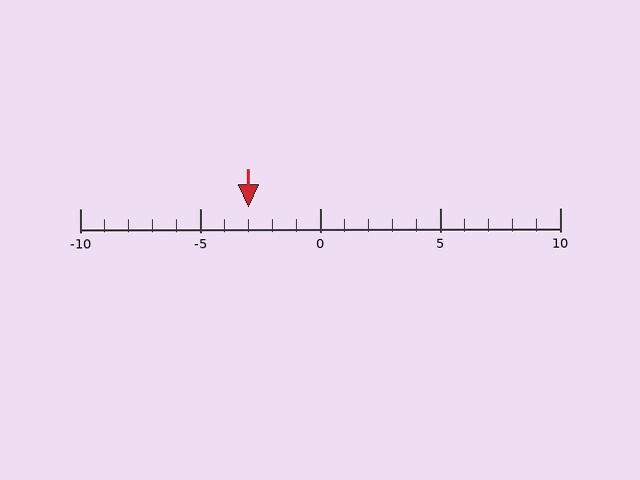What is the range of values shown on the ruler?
The ruler shows values from -10 to 10.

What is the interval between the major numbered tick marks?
The major tick marks are spaced 5 units apart.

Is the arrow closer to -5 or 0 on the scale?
The arrow is closer to -5.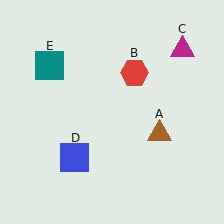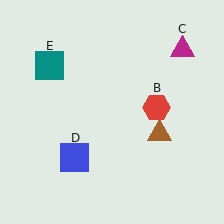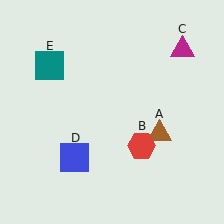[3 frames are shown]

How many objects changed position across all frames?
1 object changed position: red hexagon (object B).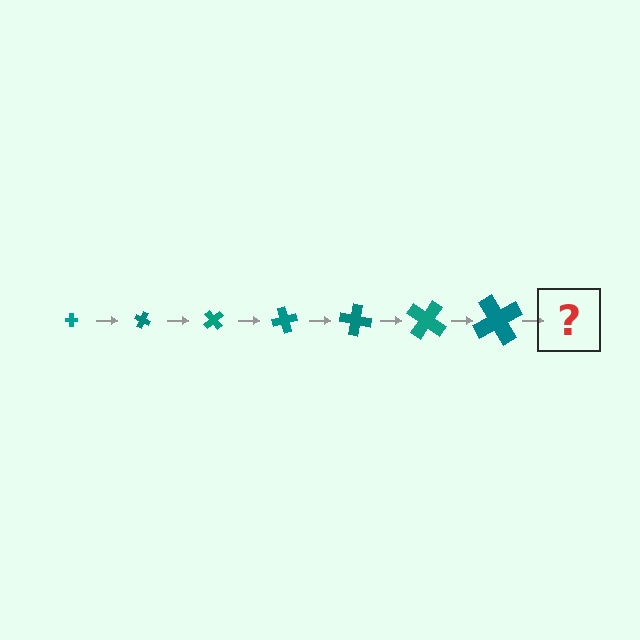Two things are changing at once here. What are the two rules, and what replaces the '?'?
The two rules are that the cross grows larger each step and it rotates 25 degrees each step. The '?' should be a cross, larger than the previous one and rotated 175 degrees from the start.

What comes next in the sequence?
The next element should be a cross, larger than the previous one and rotated 175 degrees from the start.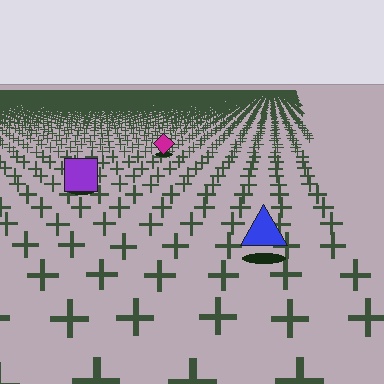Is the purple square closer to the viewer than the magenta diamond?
Yes. The purple square is closer — you can tell from the texture gradient: the ground texture is coarser near it.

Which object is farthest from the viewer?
The magenta diamond is farthest from the viewer. It appears smaller and the ground texture around it is denser.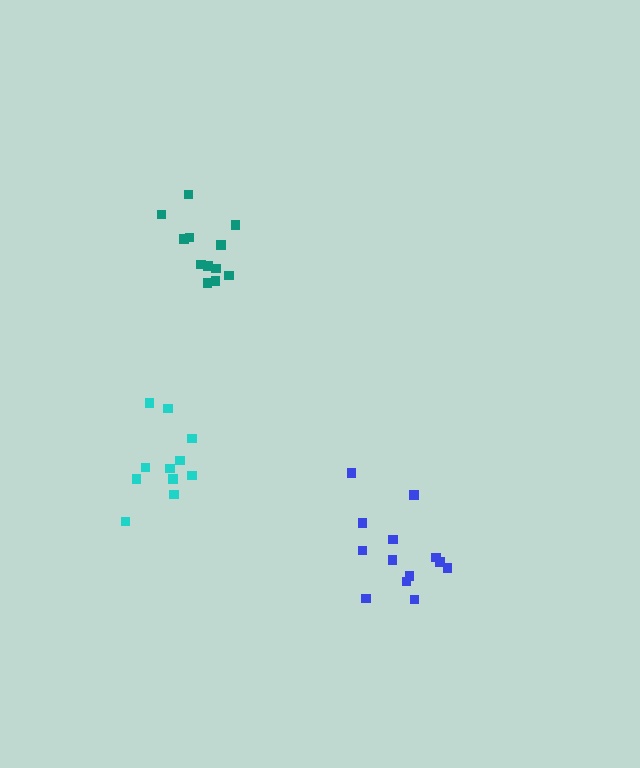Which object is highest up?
The teal cluster is topmost.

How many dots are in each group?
Group 1: 12 dots, Group 2: 14 dots, Group 3: 11 dots (37 total).